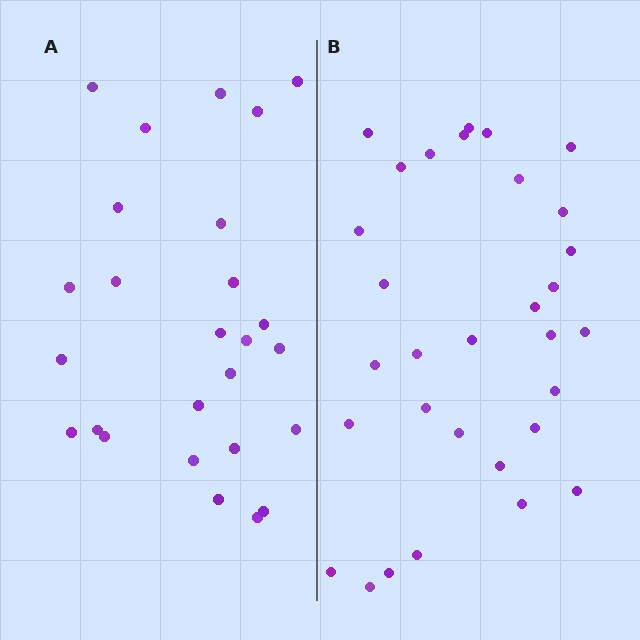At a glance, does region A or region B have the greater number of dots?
Region B (the right region) has more dots.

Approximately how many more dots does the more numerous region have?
Region B has about 5 more dots than region A.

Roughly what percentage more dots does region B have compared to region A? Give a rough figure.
About 20% more.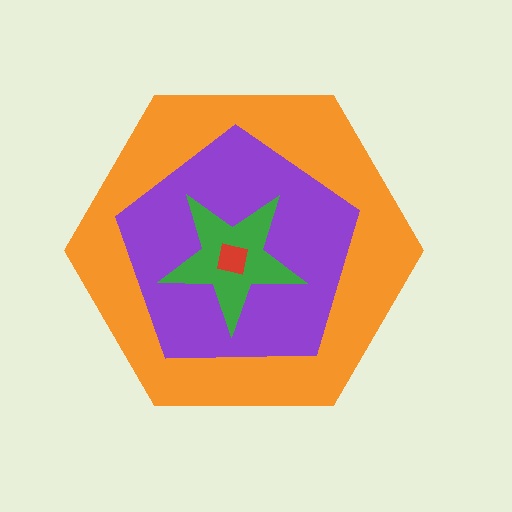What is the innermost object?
The red square.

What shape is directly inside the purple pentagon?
The green star.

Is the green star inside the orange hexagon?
Yes.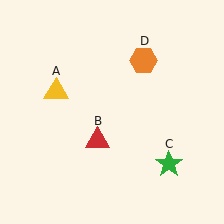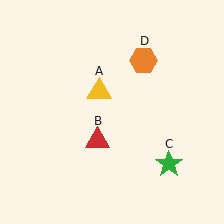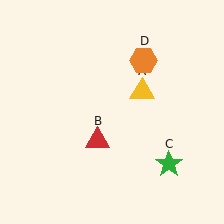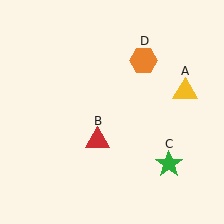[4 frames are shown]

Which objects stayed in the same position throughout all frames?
Red triangle (object B) and green star (object C) and orange hexagon (object D) remained stationary.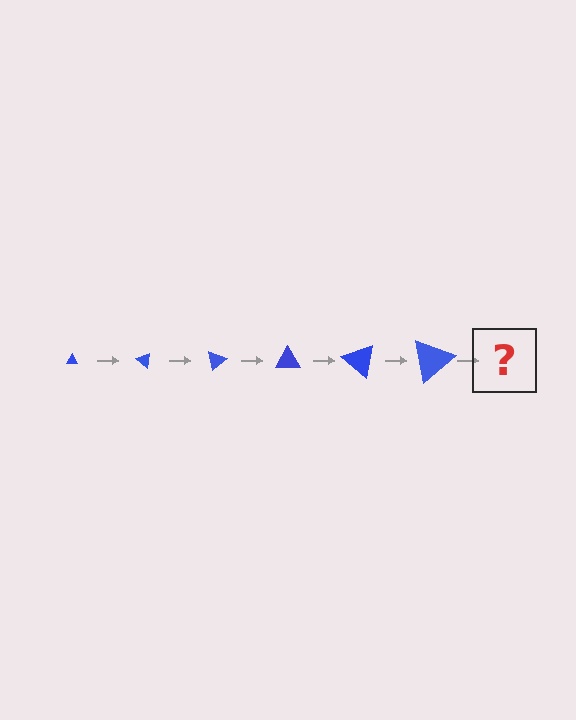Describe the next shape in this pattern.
It should be a triangle, larger than the previous one and rotated 240 degrees from the start.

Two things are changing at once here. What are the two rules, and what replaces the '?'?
The two rules are that the triangle grows larger each step and it rotates 40 degrees each step. The '?' should be a triangle, larger than the previous one and rotated 240 degrees from the start.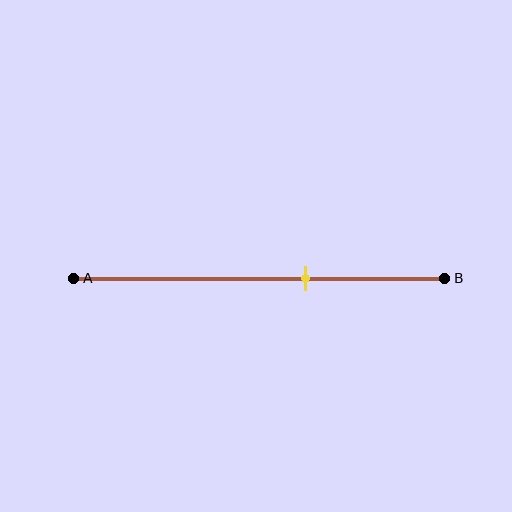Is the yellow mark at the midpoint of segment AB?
No, the mark is at about 60% from A, not at the 50% midpoint.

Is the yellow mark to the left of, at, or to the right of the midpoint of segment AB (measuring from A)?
The yellow mark is to the right of the midpoint of segment AB.